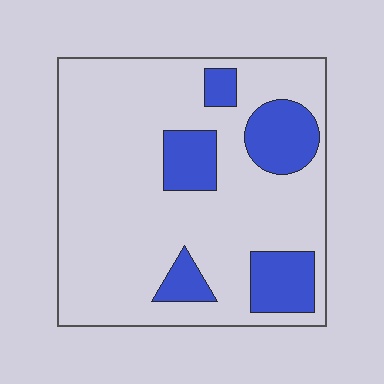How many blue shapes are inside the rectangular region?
5.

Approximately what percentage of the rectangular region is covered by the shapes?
Approximately 20%.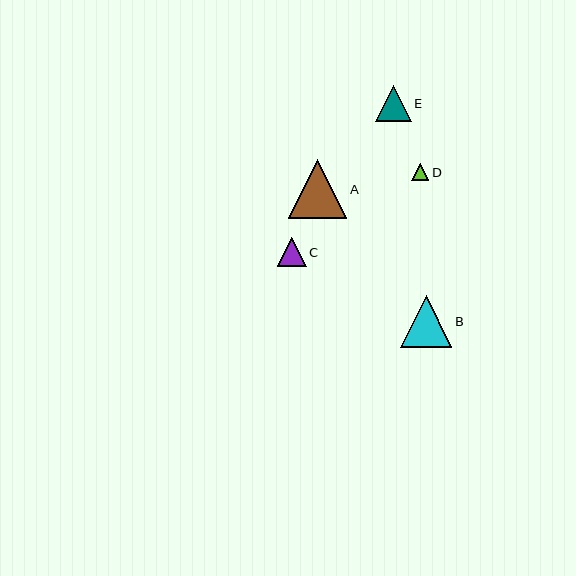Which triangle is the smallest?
Triangle D is the smallest with a size of approximately 17 pixels.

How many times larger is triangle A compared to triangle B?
Triangle A is approximately 1.1 times the size of triangle B.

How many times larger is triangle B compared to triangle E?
Triangle B is approximately 1.4 times the size of triangle E.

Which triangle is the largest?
Triangle A is the largest with a size of approximately 59 pixels.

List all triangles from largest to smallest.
From largest to smallest: A, B, E, C, D.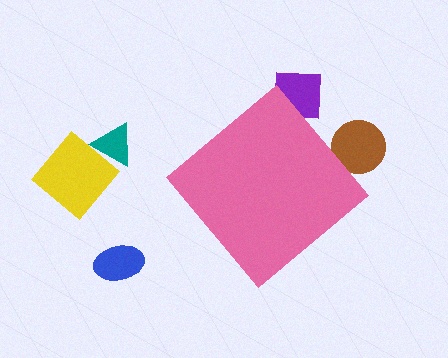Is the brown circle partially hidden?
Yes, the brown circle is partially hidden behind the pink diamond.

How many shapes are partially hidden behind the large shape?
2 shapes are partially hidden.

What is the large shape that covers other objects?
A pink diamond.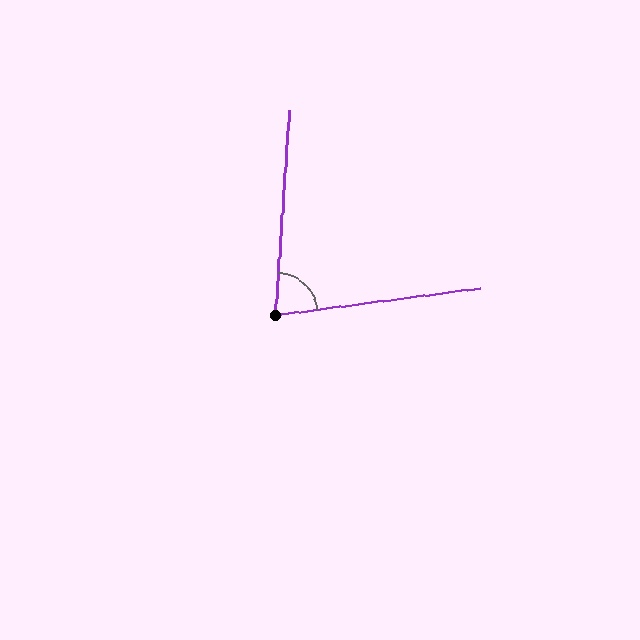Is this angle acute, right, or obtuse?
It is acute.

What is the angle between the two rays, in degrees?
Approximately 78 degrees.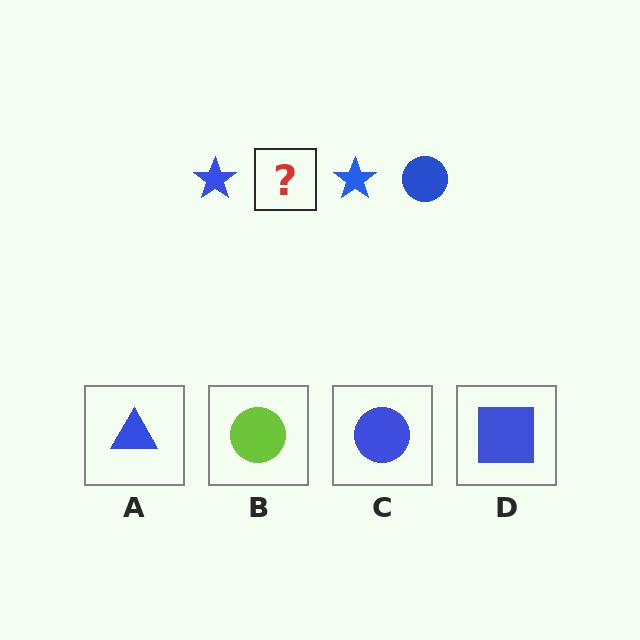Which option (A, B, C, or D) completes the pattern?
C.